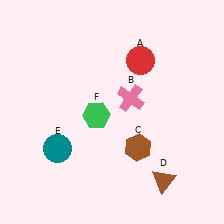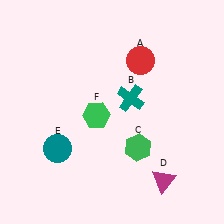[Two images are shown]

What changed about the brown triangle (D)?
In Image 1, D is brown. In Image 2, it changed to magenta.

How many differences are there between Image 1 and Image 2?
There are 3 differences between the two images.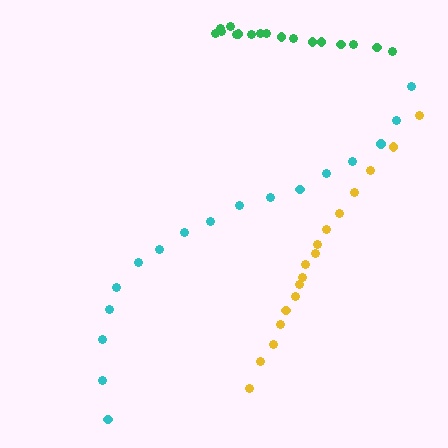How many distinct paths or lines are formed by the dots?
There are 3 distinct paths.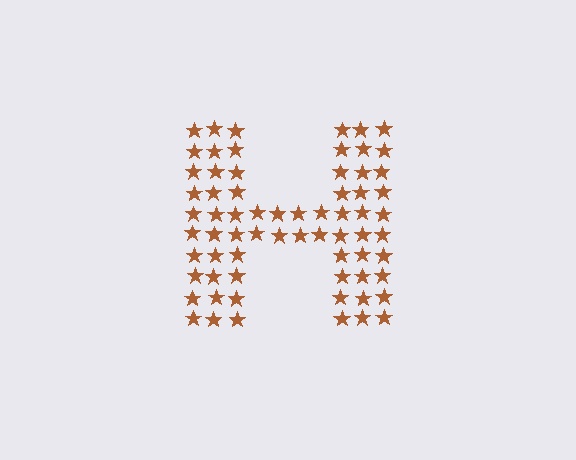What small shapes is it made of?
It is made of small stars.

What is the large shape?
The large shape is the letter H.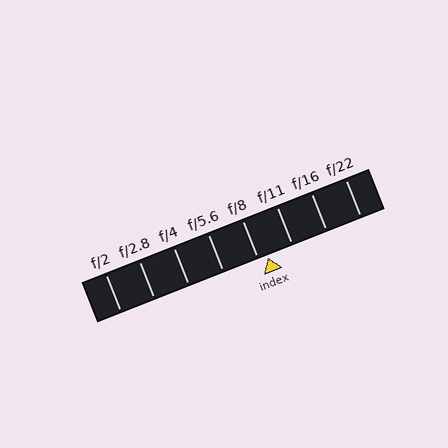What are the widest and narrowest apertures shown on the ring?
The widest aperture shown is f/2 and the narrowest is f/22.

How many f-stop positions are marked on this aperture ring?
There are 8 f-stop positions marked.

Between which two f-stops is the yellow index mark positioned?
The index mark is between f/8 and f/11.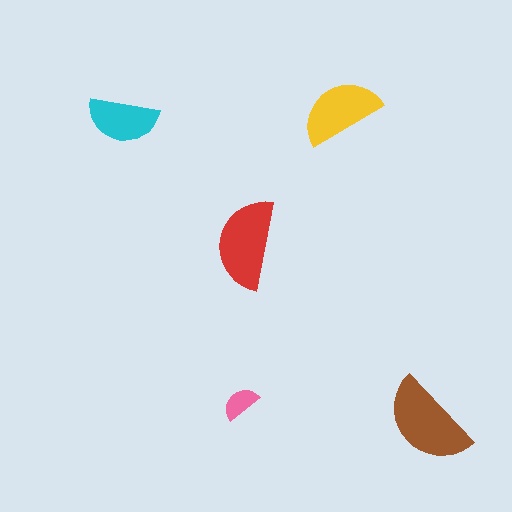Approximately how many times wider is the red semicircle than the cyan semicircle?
About 1.5 times wider.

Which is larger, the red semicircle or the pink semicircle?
The red one.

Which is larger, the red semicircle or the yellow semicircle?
The red one.